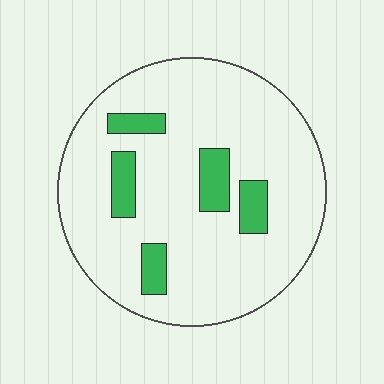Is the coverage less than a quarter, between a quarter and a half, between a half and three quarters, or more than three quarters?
Less than a quarter.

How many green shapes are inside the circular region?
5.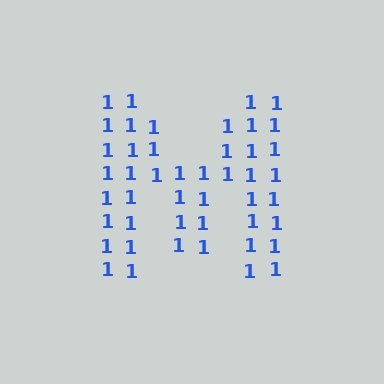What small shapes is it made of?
It is made of small digit 1's.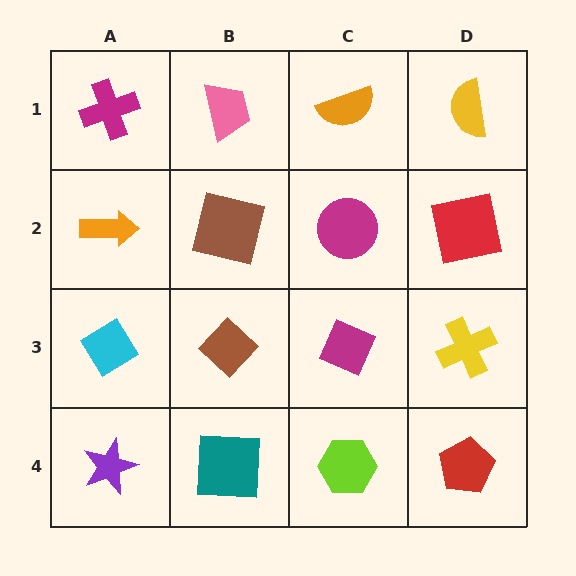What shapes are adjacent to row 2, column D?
A yellow semicircle (row 1, column D), a yellow cross (row 3, column D), a magenta circle (row 2, column C).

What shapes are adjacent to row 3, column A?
An orange arrow (row 2, column A), a purple star (row 4, column A), a brown diamond (row 3, column B).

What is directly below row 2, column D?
A yellow cross.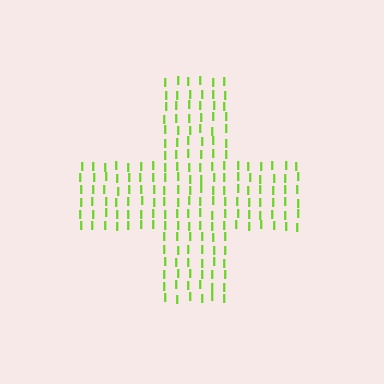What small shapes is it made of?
It is made of small letter I's.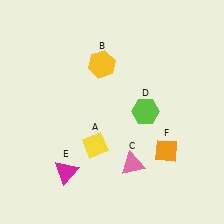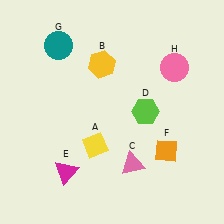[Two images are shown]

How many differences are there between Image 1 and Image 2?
There are 2 differences between the two images.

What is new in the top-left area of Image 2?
A teal circle (G) was added in the top-left area of Image 2.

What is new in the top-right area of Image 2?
A pink circle (H) was added in the top-right area of Image 2.